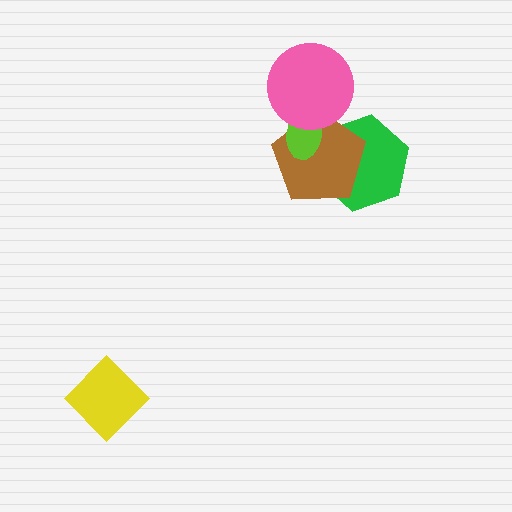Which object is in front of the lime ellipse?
The pink circle is in front of the lime ellipse.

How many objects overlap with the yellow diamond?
0 objects overlap with the yellow diamond.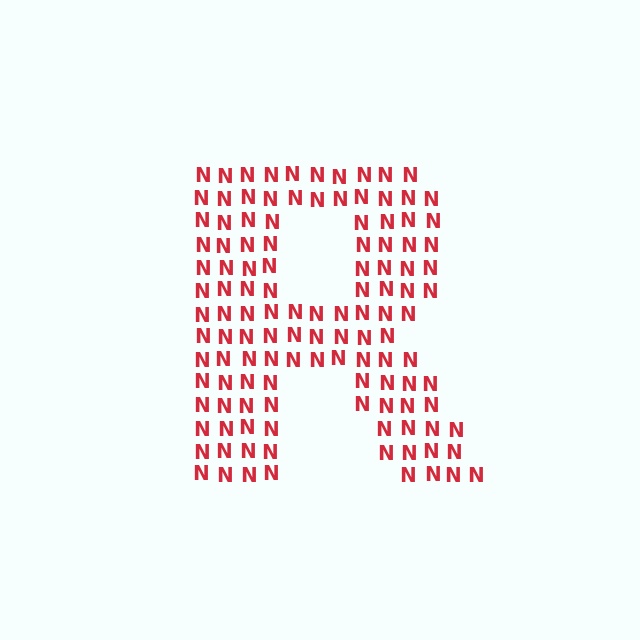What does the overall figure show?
The overall figure shows the letter R.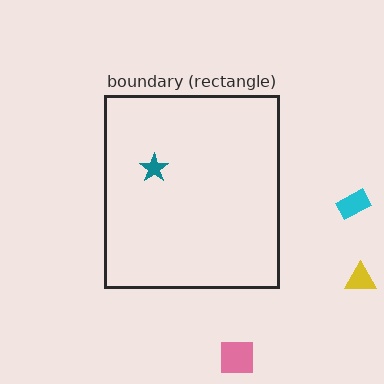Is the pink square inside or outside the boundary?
Outside.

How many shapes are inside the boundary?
1 inside, 3 outside.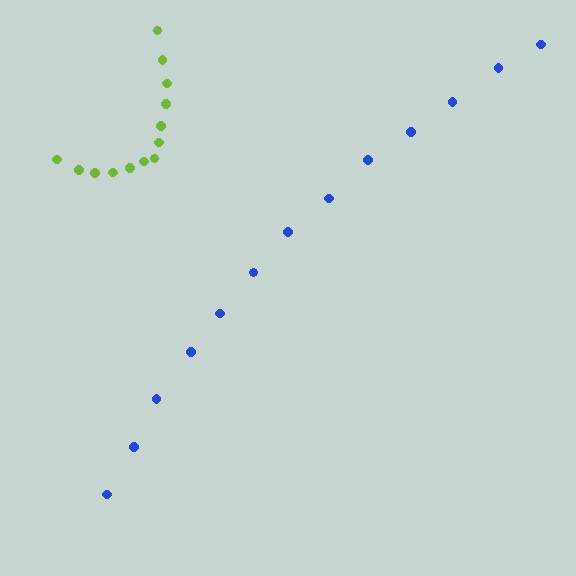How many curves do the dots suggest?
There are 2 distinct paths.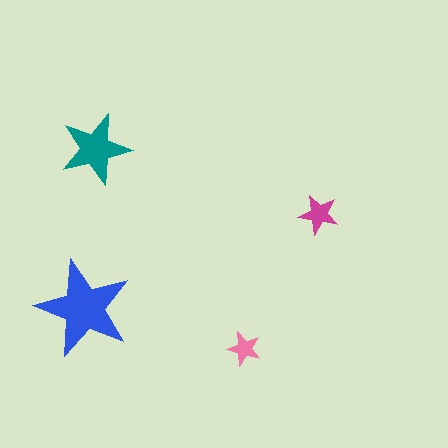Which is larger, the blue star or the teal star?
The blue one.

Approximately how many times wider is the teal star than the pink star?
About 2 times wider.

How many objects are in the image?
There are 4 objects in the image.